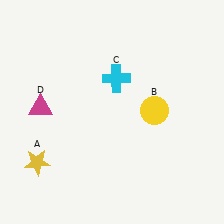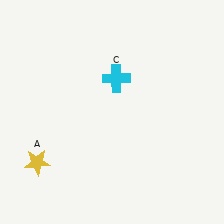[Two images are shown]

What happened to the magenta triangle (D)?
The magenta triangle (D) was removed in Image 2. It was in the top-left area of Image 1.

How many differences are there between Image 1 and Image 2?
There are 2 differences between the two images.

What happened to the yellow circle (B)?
The yellow circle (B) was removed in Image 2. It was in the top-right area of Image 1.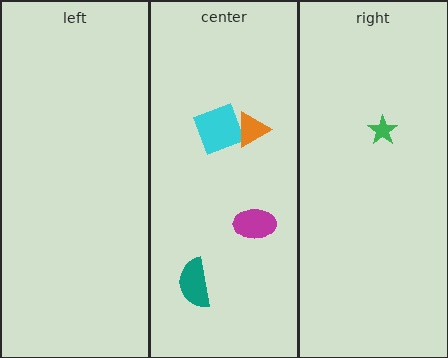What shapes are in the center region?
The cyan square, the teal semicircle, the magenta ellipse, the orange triangle.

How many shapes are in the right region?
1.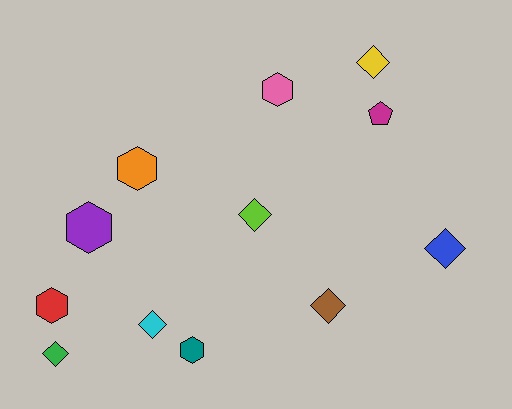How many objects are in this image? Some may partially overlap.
There are 12 objects.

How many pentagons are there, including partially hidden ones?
There is 1 pentagon.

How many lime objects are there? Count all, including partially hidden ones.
There is 1 lime object.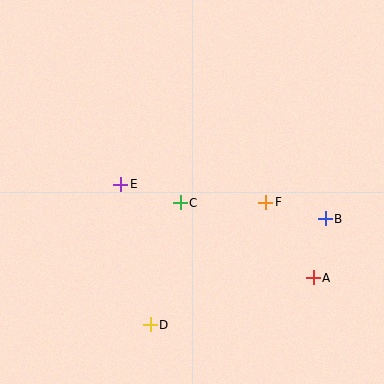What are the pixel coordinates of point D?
Point D is at (150, 325).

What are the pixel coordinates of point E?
Point E is at (121, 184).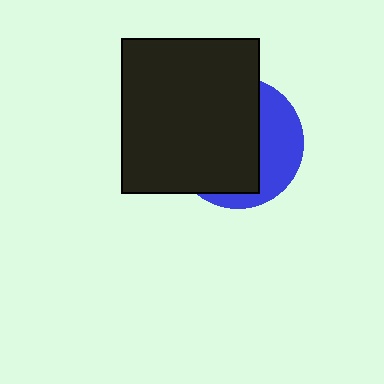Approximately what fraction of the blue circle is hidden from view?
Roughly 65% of the blue circle is hidden behind the black rectangle.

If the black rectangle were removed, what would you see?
You would see the complete blue circle.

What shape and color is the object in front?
The object in front is a black rectangle.